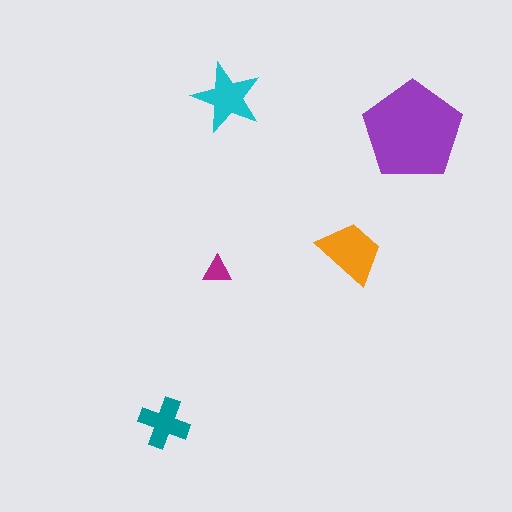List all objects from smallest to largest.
The magenta triangle, the teal cross, the cyan star, the orange trapezoid, the purple pentagon.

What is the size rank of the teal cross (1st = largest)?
4th.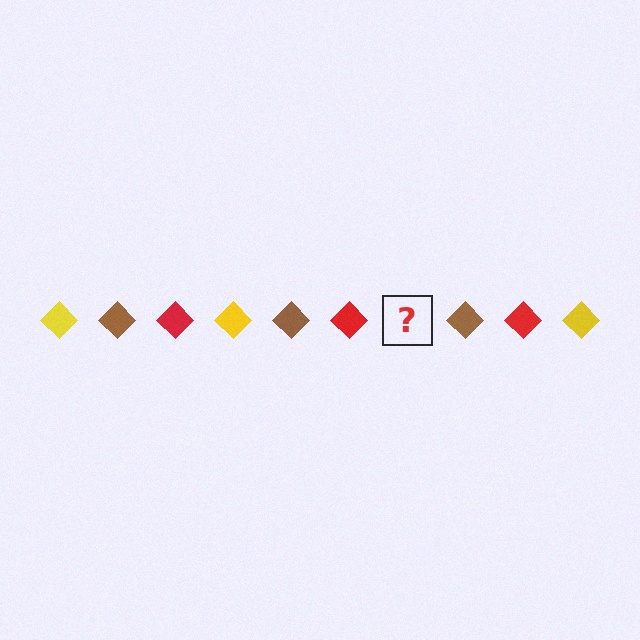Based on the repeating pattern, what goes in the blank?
The blank should be a yellow diamond.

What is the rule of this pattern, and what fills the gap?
The rule is that the pattern cycles through yellow, brown, red diamonds. The gap should be filled with a yellow diamond.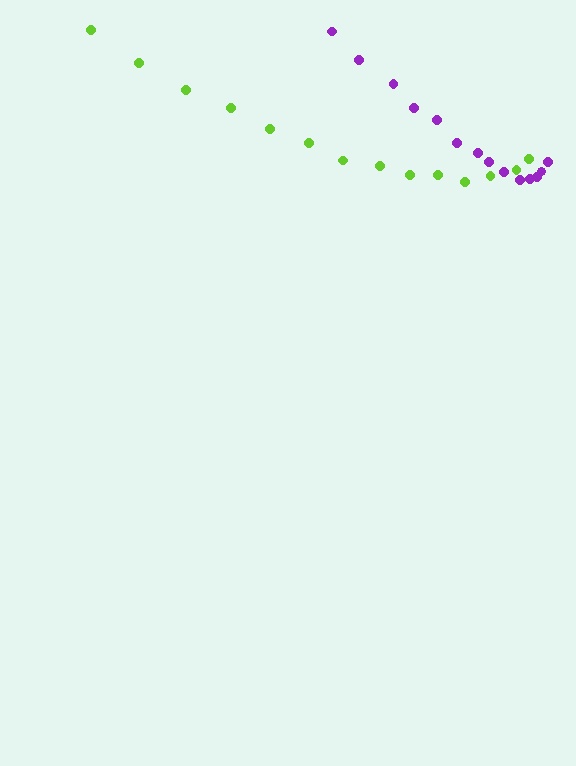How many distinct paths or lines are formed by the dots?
There are 2 distinct paths.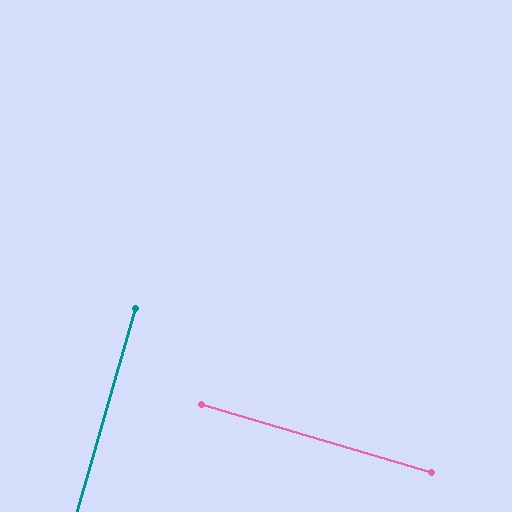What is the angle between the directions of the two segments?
Approximately 90 degrees.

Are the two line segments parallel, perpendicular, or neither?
Perpendicular — they meet at approximately 90°.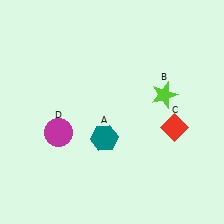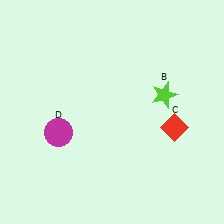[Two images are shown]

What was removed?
The teal hexagon (A) was removed in Image 2.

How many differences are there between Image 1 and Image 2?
There is 1 difference between the two images.